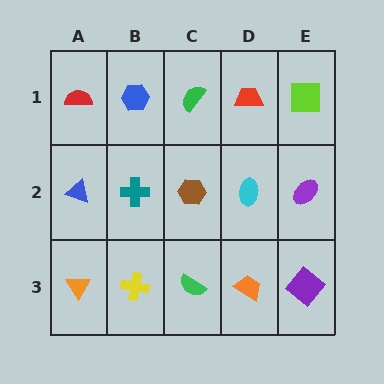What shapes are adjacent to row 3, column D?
A cyan ellipse (row 2, column D), a green semicircle (row 3, column C), a purple diamond (row 3, column E).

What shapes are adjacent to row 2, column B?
A blue hexagon (row 1, column B), a yellow cross (row 3, column B), a blue triangle (row 2, column A), a brown hexagon (row 2, column C).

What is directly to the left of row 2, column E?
A cyan ellipse.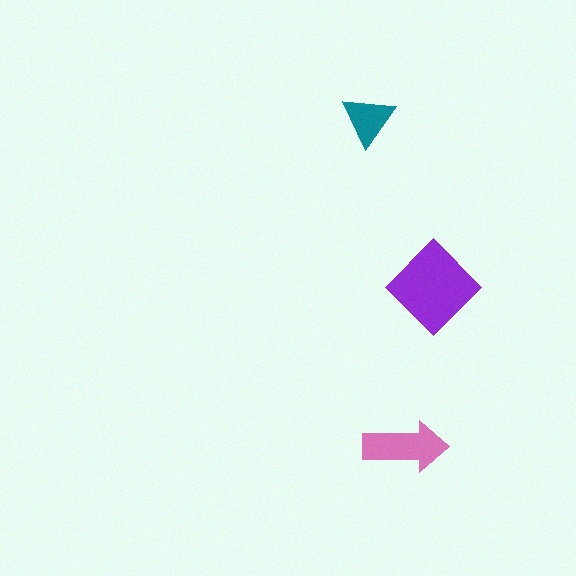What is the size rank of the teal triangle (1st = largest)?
3rd.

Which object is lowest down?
The pink arrow is bottommost.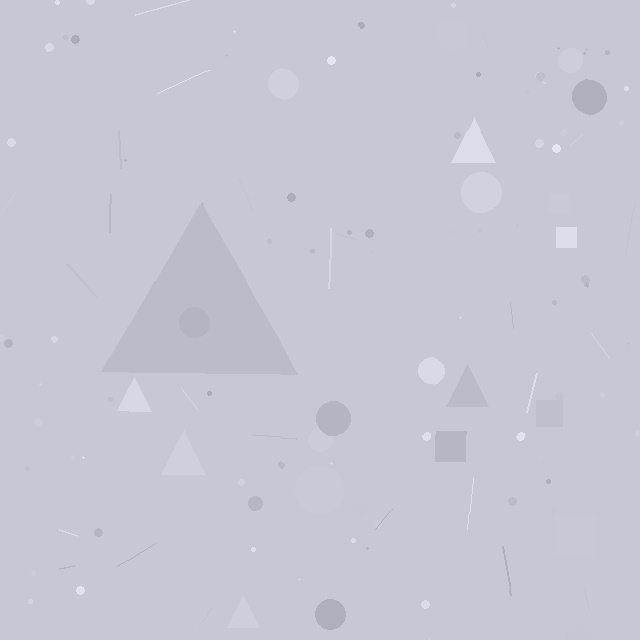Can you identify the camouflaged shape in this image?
The camouflaged shape is a triangle.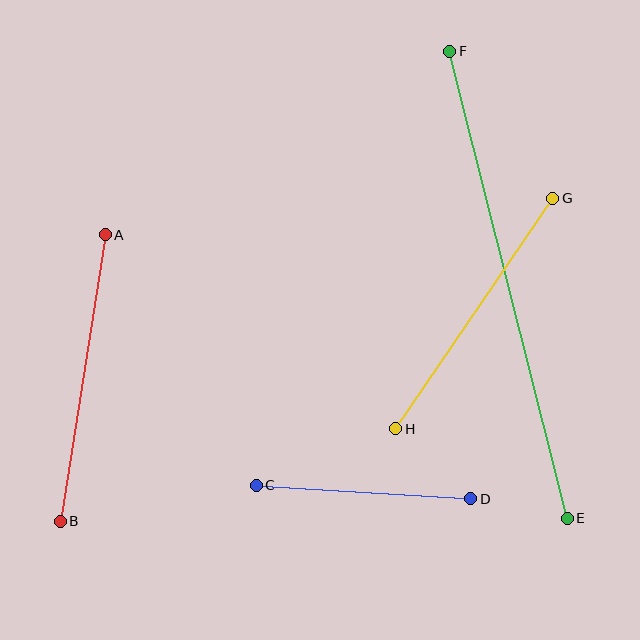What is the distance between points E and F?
The distance is approximately 481 pixels.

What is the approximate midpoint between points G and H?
The midpoint is at approximately (474, 314) pixels.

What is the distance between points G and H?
The distance is approximately 279 pixels.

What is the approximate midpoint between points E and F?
The midpoint is at approximately (509, 285) pixels.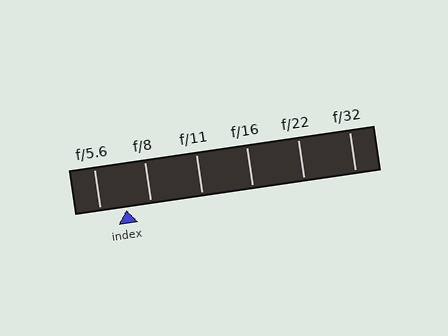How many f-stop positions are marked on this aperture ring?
There are 6 f-stop positions marked.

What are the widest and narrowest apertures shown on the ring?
The widest aperture shown is f/5.6 and the narrowest is f/32.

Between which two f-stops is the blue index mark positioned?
The index mark is between f/5.6 and f/8.